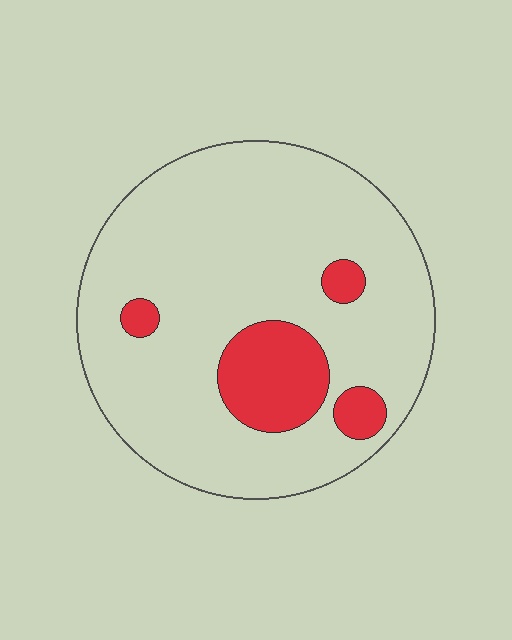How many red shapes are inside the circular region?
4.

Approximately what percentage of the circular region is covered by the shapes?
Approximately 15%.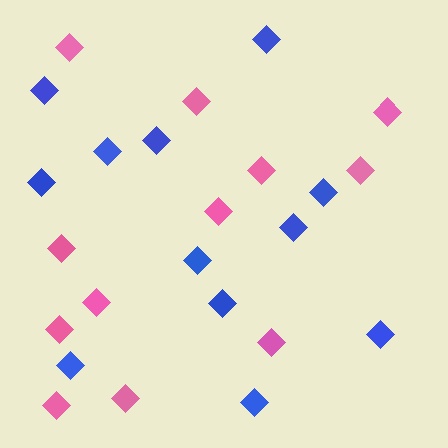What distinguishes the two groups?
There are 2 groups: one group of pink diamonds (12) and one group of blue diamonds (12).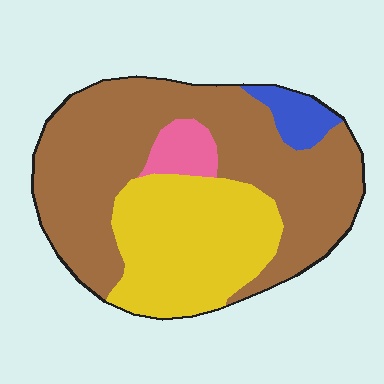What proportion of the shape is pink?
Pink covers roughly 5% of the shape.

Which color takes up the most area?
Brown, at roughly 60%.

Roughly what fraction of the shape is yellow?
Yellow covers around 30% of the shape.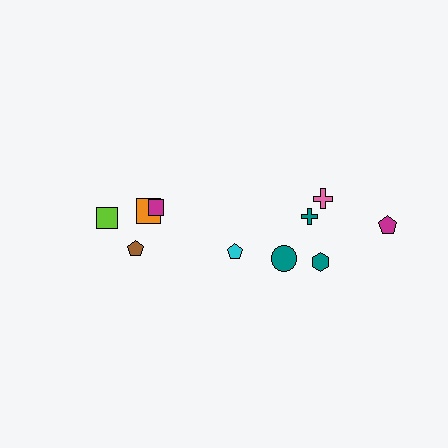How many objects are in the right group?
There are 6 objects.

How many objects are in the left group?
There are 4 objects.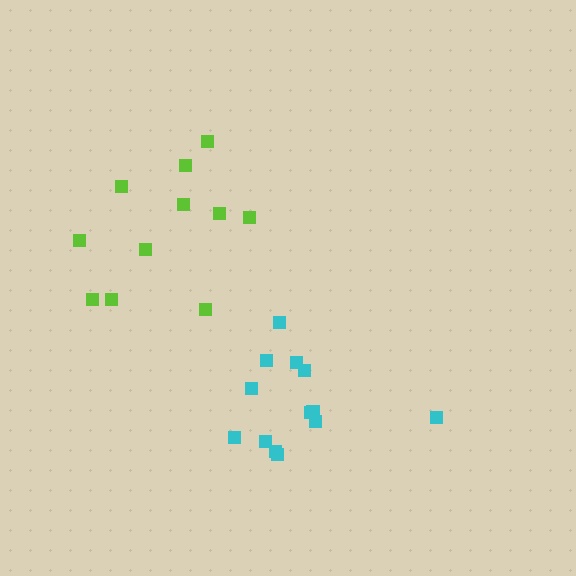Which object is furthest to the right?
The cyan cluster is rightmost.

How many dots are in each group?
Group 1: 11 dots, Group 2: 13 dots (24 total).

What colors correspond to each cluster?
The clusters are colored: lime, cyan.